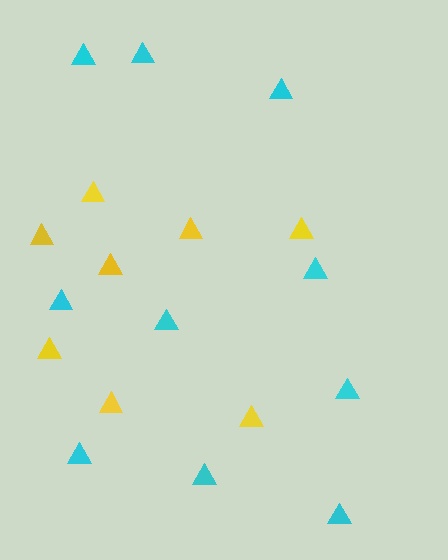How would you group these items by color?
There are 2 groups: one group of cyan triangles (10) and one group of yellow triangles (8).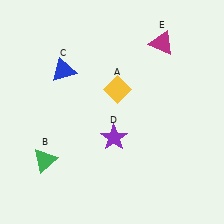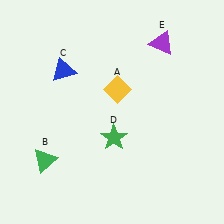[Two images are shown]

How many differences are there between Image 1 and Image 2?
There are 2 differences between the two images.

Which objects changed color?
D changed from purple to green. E changed from magenta to purple.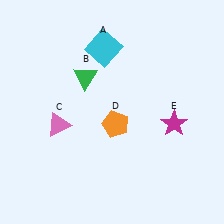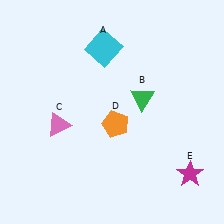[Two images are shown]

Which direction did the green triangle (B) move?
The green triangle (B) moved right.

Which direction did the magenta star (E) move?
The magenta star (E) moved down.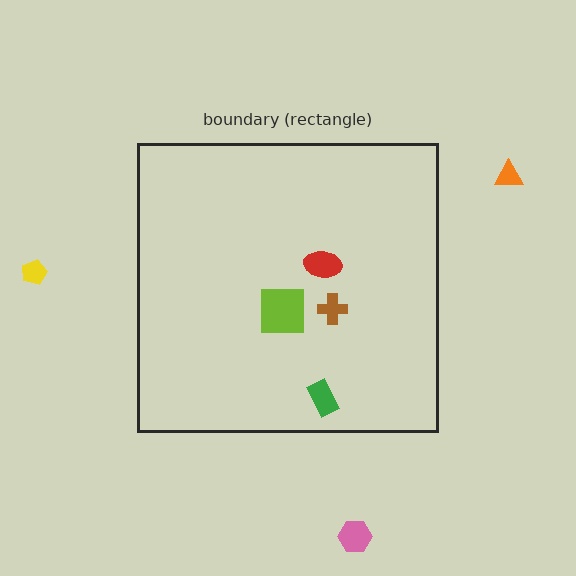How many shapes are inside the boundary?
4 inside, 3 outside.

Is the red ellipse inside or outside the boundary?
Inside.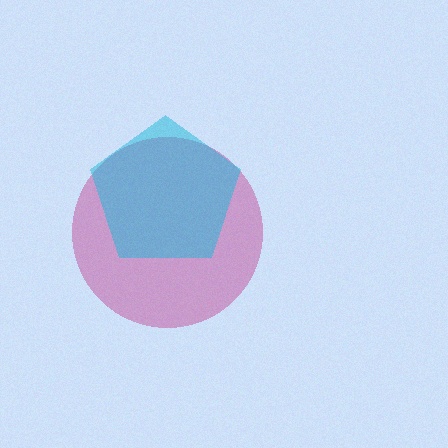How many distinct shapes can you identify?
There are 2 distinct shapes: a magenta circle, a cyan pentagon.